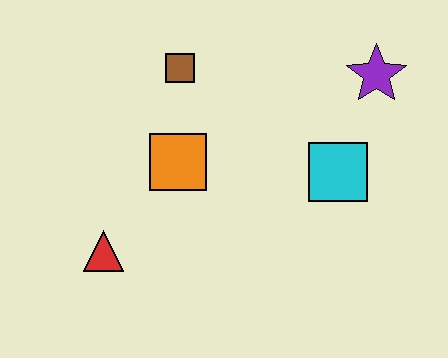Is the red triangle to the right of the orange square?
No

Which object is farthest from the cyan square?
The red triangle is farthest from the cyan square.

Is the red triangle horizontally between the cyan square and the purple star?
No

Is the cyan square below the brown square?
Yes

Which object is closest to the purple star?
The cyan square is closest to the purple star.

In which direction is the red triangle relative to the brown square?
The red triangle is below the brown square.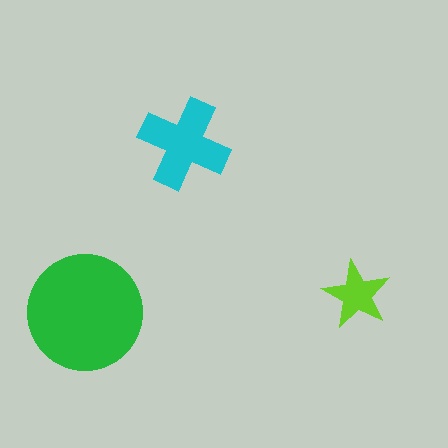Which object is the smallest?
The lime star.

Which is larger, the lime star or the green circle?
The green circle.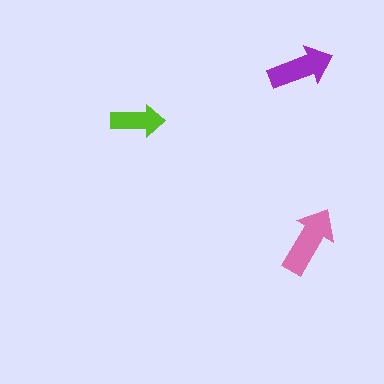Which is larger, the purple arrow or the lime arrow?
The purple one.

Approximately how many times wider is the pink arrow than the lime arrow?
About 1.5 times wider.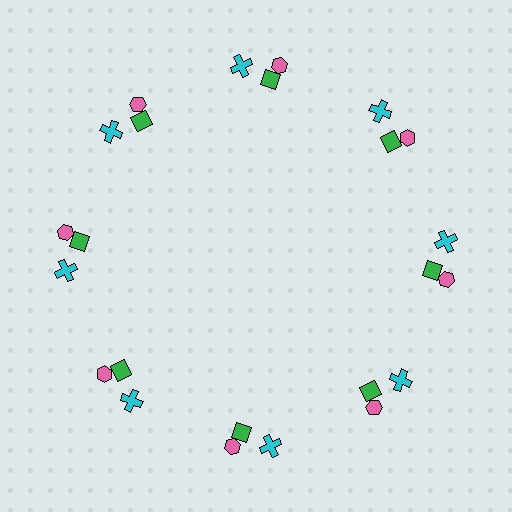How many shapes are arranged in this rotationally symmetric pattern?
There are 24 shapes, arranged in 8 groups of 3.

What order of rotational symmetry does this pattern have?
This pattern has 8-fold rotational symmetry.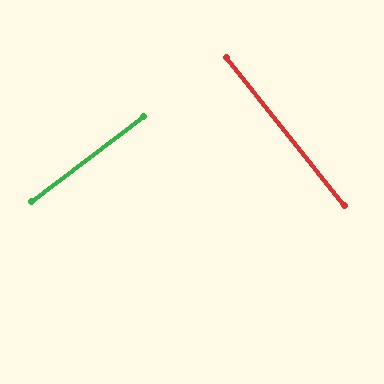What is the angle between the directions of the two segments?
Approximately 89 degrees.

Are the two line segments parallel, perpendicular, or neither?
Perpendicular — they meet at approximately 89°.